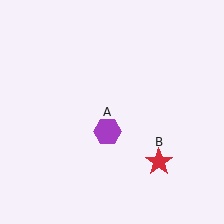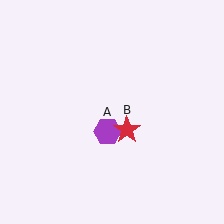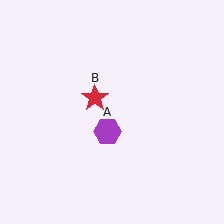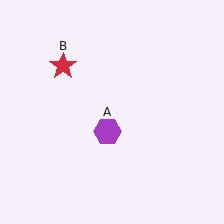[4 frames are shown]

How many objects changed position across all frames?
1 object changed position: red star (object B).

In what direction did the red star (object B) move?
The red star (object B) moved up and to the left.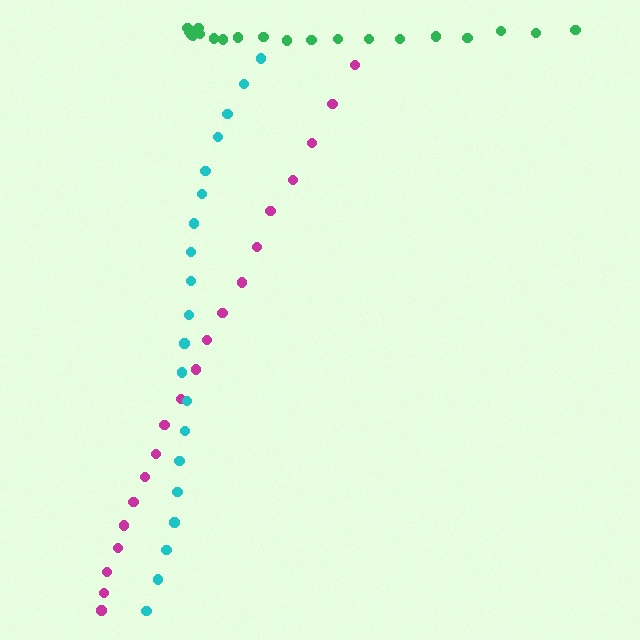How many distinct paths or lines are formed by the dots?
There are 3 distinct paths.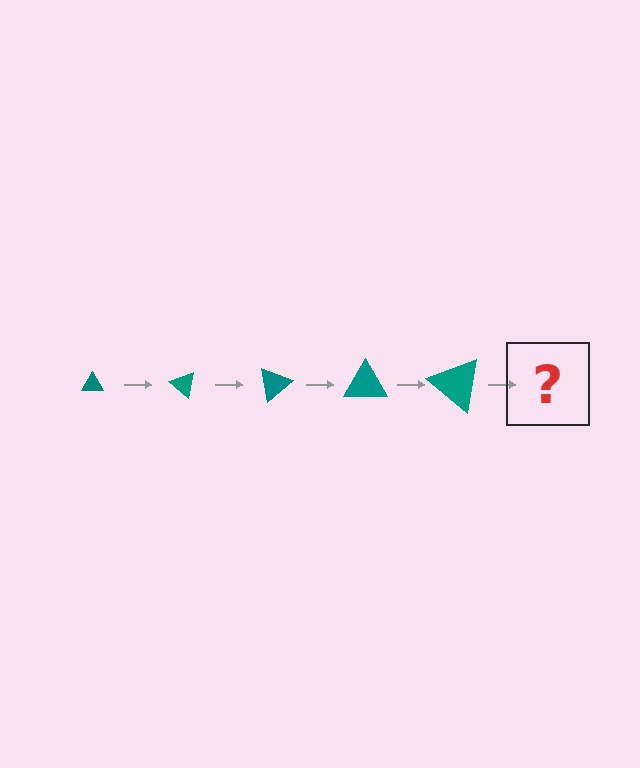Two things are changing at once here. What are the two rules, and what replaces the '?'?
The two rules are that the triangle grows larger each step and it rotates 40 degrees each step. The '?' should be a triangle, larger than the previous one and rotated 200 degrees from the start.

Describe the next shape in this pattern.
It should be a triangle, larger than the previous one and rotated 200 degrees from the start.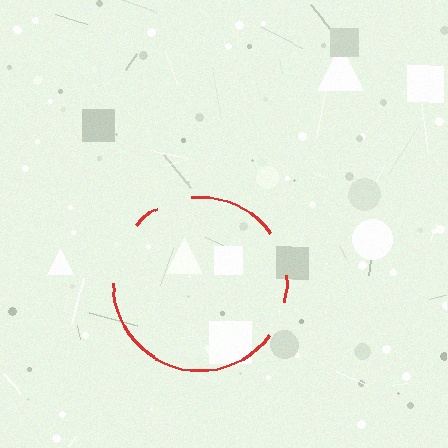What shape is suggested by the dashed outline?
The dashed outline suggests a circle.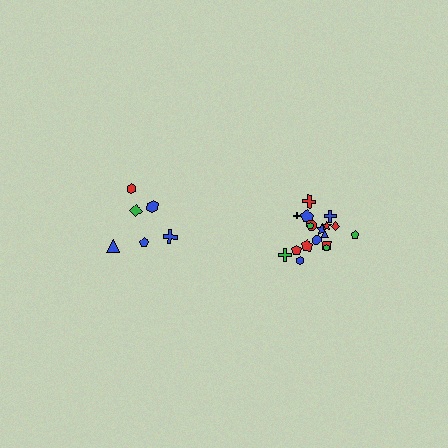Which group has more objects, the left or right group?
The right group.